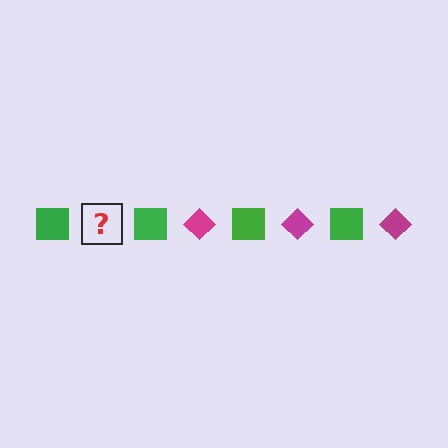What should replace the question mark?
The question mark should be replaced with a magenta diamond.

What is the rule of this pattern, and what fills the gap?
The rule is that the pattern alternates between green square and magenta diamond. The gap should be filled with a magenta diamond.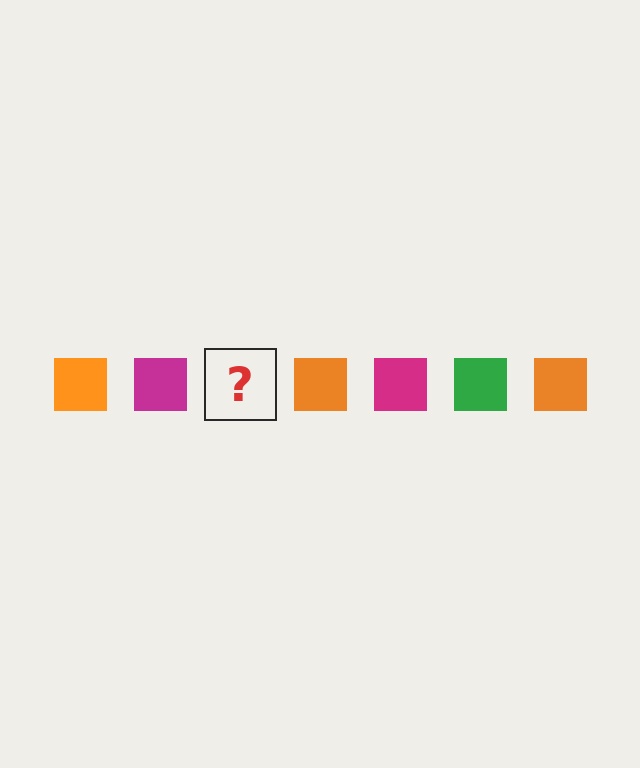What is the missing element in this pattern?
The missing element is a green square.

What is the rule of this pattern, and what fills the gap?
The rule is that the pattern cycles through orange, magenta, green squares. The gap should be filled with a green square.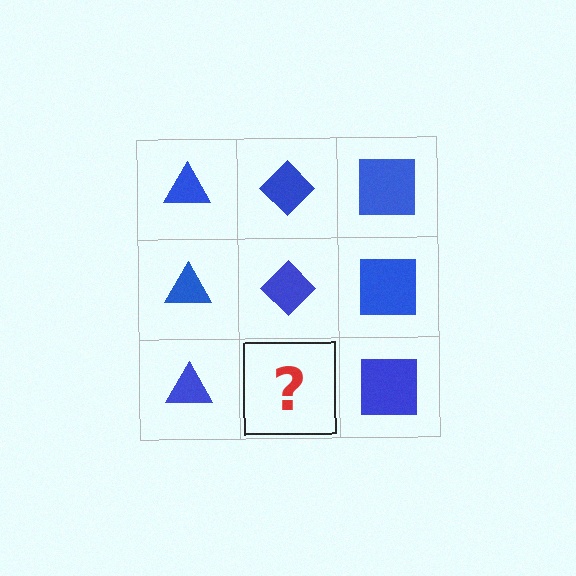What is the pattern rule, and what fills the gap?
The rule is that each column has a consistent shape. The gap should be filled with a blue diamond.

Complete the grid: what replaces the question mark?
The question mark should be replaced with a blue diamond.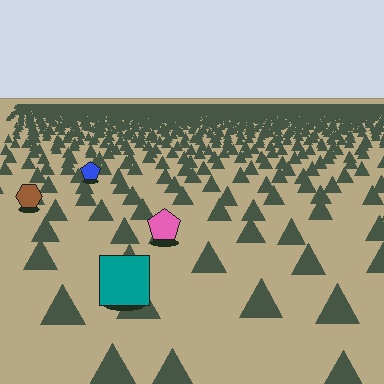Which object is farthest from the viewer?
The blue pentagon is farthest from the viewer. It appears smaller and the ground texture around it is denser.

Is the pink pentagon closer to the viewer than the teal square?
No. The teal square is closer — you can tell from the texture gradient: the ground texture is coarser near it.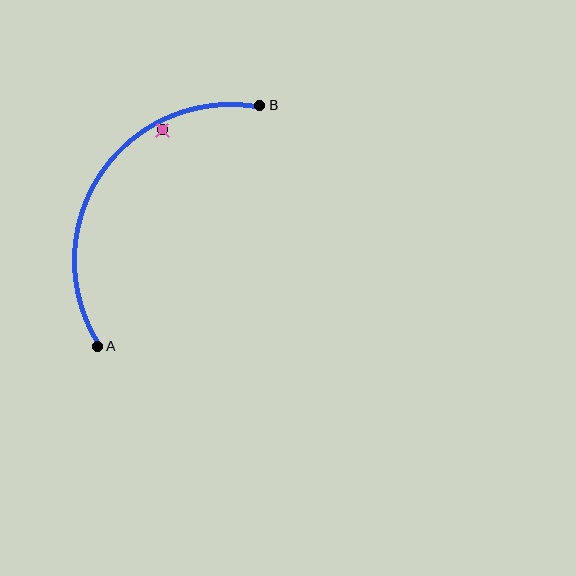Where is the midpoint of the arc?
The arc midpoint is the point on the curve farthest from the straight line joining A and B. It sits above and to the left of that line.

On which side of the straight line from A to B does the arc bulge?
The arc bulges above and to the left of the straight line connecting A and B.